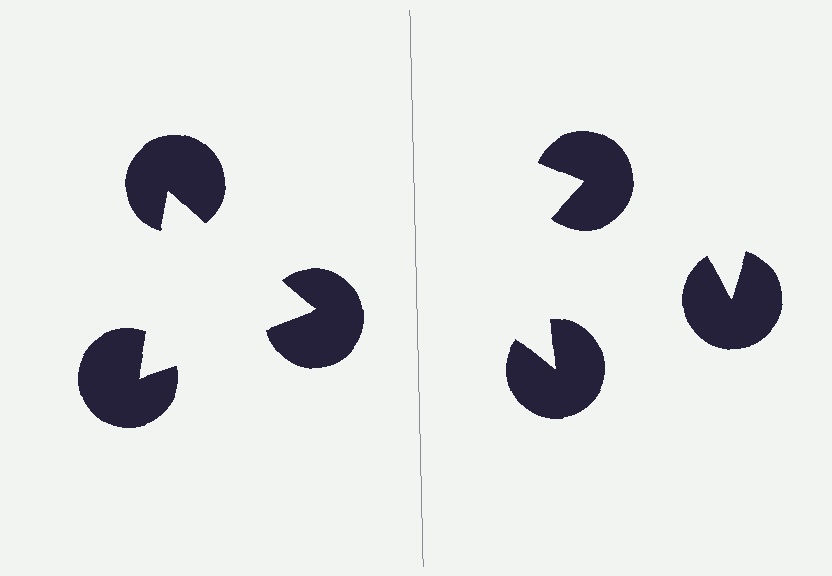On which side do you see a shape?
An illusory triangle appears on the left side. On the right side the wedge cuts are rotated, so no coherent shape forms.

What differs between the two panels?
The pac-man discs are positioned identically on both sides; only the wedge orientations differ. On the left they align to a triangle; on the right they are misaligned.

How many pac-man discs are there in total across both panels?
6 — 3 on each side.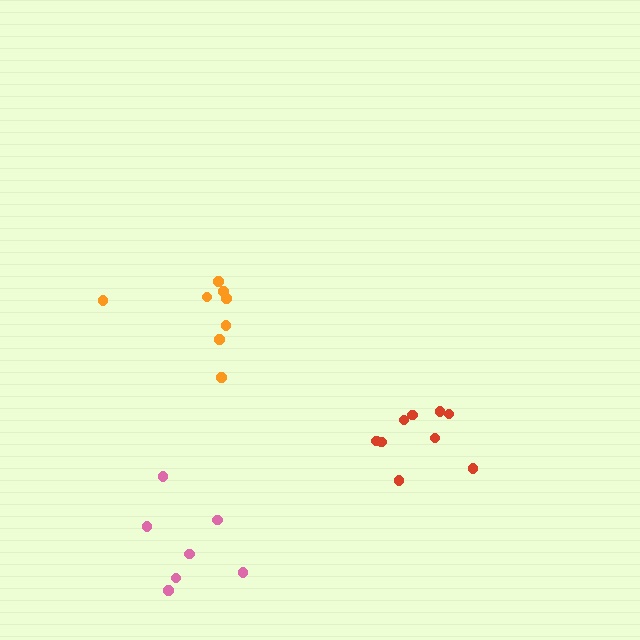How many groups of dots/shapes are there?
There are 3 groups.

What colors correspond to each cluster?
The clusters are colored: pink, orange, red.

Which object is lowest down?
The pink cluster is bottommost.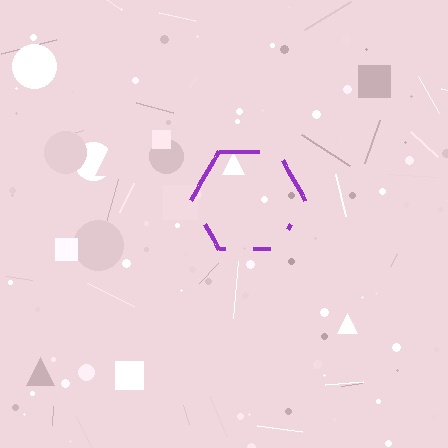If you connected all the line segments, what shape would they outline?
They would outline a hexagon.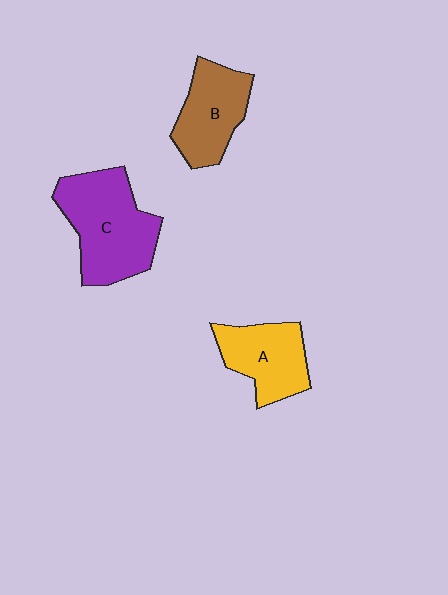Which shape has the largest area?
Shape C (purple).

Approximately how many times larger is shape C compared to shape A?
Approximately 1.5 times.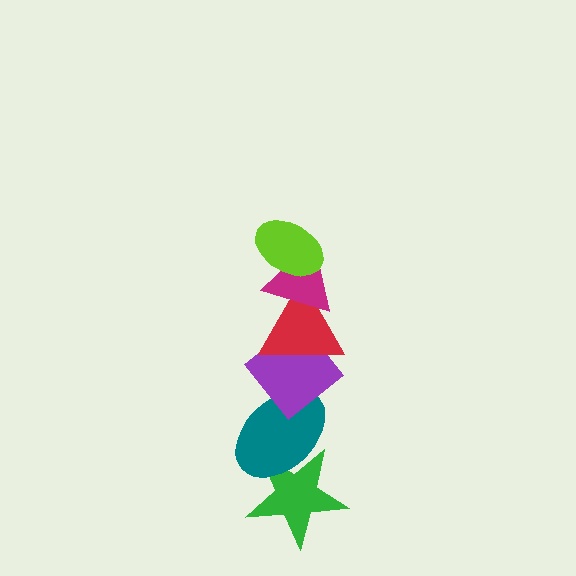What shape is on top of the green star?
The teal ellipse is on top of the green star.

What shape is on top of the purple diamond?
The red triangle is on top of the purple diamond.